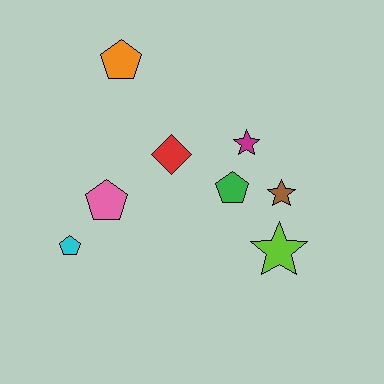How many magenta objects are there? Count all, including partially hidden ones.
There is 1 magenta object.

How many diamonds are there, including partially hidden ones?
There is 1 diamond.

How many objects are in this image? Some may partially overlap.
There are 8 objects.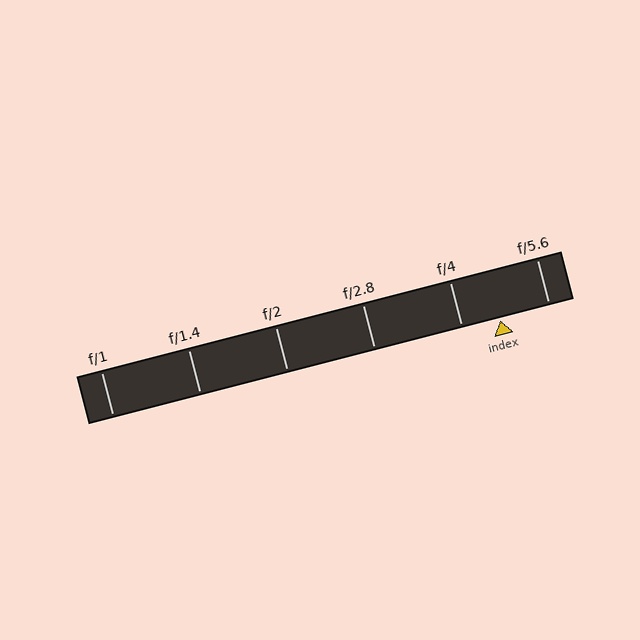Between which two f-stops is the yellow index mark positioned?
The index mark is between f/4 and f/5.6.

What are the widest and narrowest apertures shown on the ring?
The widest aperture shown is f/1 and the narrowest is f/5.6.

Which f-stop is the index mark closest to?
The index mark is closest to f/4.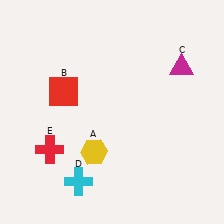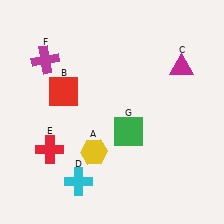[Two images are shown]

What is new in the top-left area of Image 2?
A magenta cross (F) was added in the top-left area of Image 2.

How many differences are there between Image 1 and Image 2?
There are 2 differences between the two images.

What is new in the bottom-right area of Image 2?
A green square (G) was added in the bottom-right area of Image 2.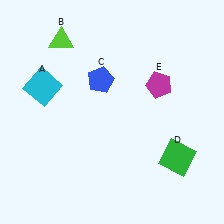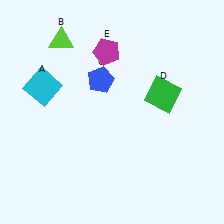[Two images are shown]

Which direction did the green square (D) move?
The green square (D) moved up.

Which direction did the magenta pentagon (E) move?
The magenta pentagon (E) moved left.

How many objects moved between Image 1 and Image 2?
2 objects moved between the two images.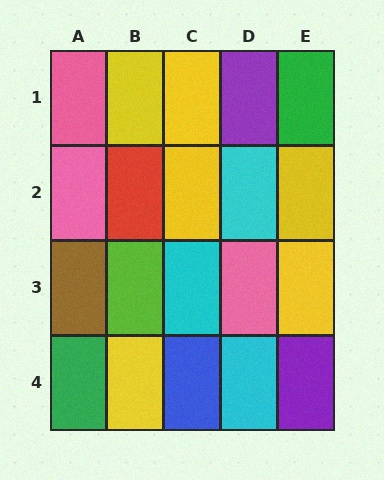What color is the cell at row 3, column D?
Pink.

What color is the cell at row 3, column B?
Lime.